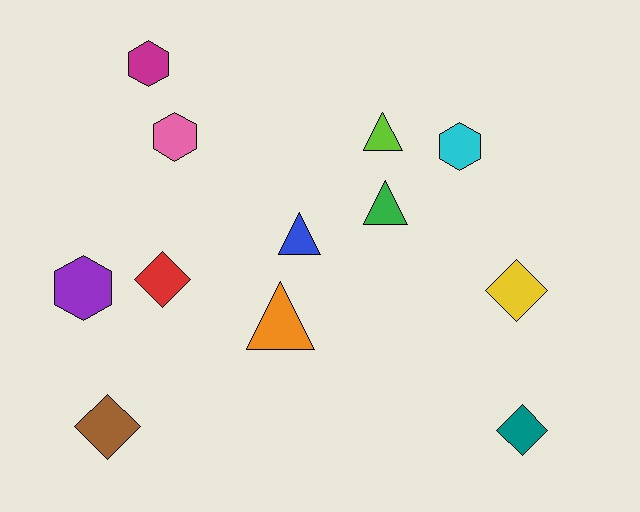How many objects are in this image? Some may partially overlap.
There are 12 objects.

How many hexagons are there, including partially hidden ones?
There are 4 hexagons.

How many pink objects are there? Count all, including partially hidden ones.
There is 1 pink object.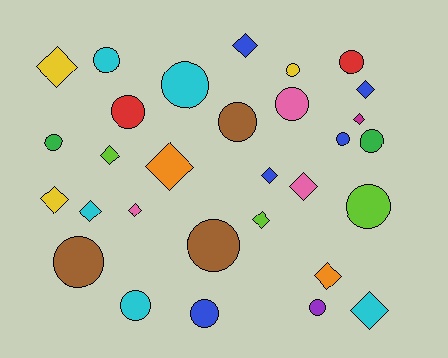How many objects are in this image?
There are 30 objects.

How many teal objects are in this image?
There are no teal objects.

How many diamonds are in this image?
There are 14 diamonds.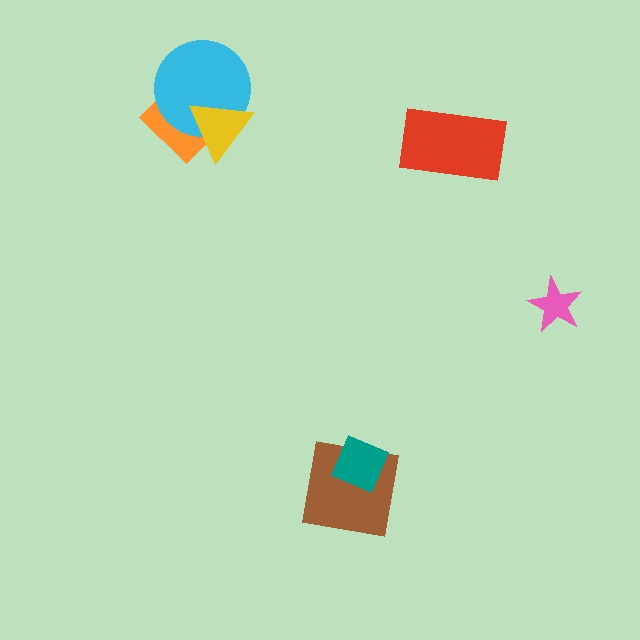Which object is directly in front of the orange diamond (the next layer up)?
The cyan circle is directly in front of the orange diamond.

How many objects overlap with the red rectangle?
0 objects overlap with the red rectangle.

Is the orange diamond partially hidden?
Yes, it is partially covered by another shape.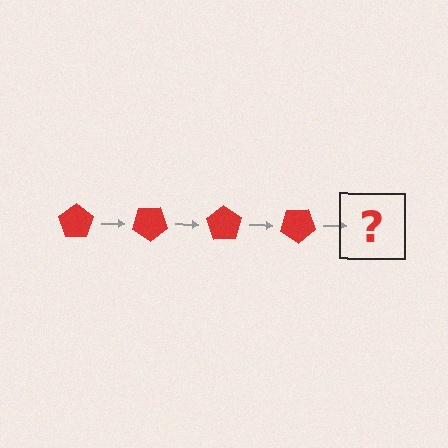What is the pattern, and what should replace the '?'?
The pattern is that the pentagon rotates 35 degrees each step. The '?' should be a red pentagon rotated 140 degrees.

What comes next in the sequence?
The next element should be a red pentagon rotated 140 degrees.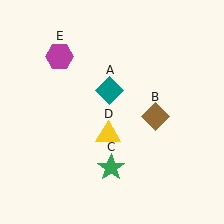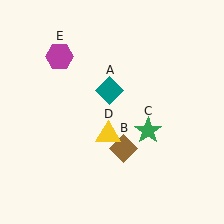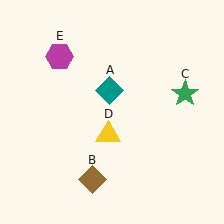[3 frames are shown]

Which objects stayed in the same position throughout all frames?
Teal diamond (object A) and yellow triangle (object D) and magenta hexagon (object E) remained stationary.